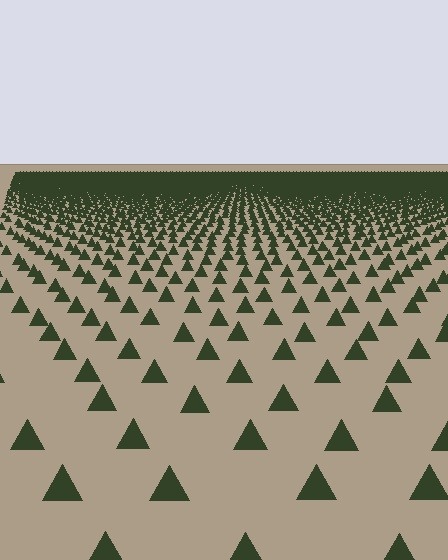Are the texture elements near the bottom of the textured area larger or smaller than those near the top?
Larger. Near the bottom, elements are closer to the viewer and appear at a bigger on-screen size.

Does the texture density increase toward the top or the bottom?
Density increases toward the top.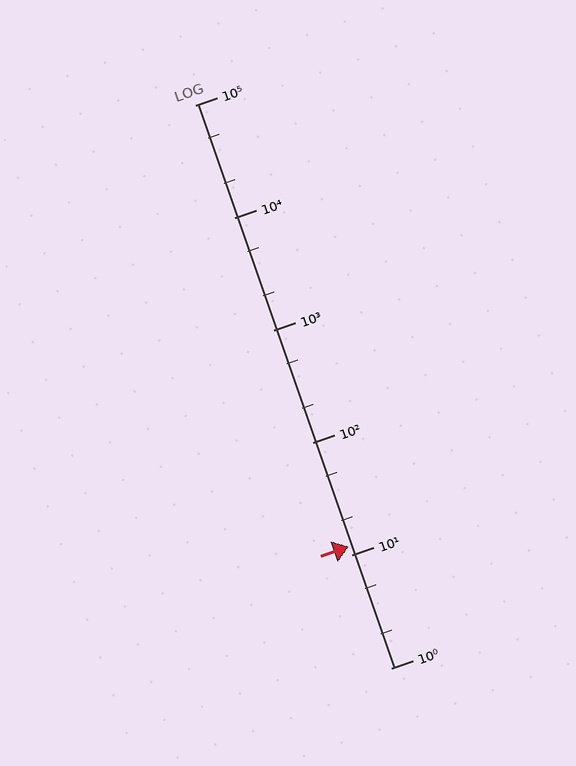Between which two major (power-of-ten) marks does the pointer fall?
The pointer is between 10 and 100.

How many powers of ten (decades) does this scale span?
The scale spans 5 decades, from 1 to 100000.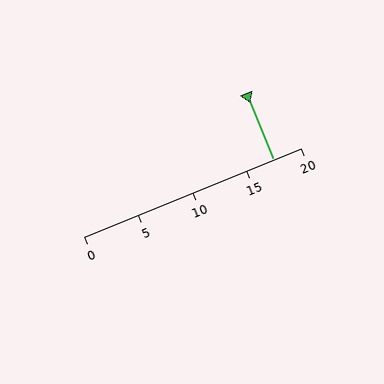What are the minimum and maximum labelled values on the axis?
The axis runs from 0 to 20.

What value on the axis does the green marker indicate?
The marker indicates approximately 17.5.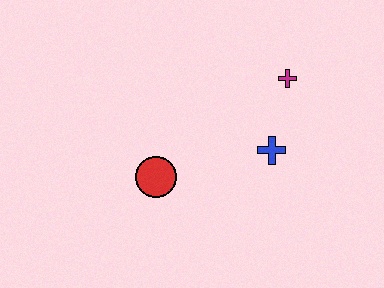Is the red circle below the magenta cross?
Yes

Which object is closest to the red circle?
The blue cross is closest to the red circle.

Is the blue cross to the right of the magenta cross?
No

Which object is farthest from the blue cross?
The red circle is farthest from the blue cross.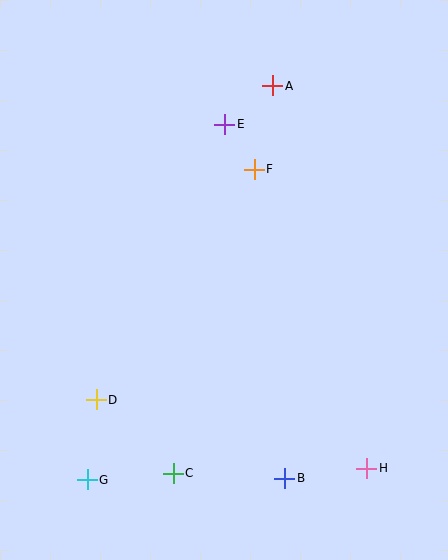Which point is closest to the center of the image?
Point F at (254, 169) is closest to the center.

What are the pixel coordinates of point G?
Point G is at (87, 480).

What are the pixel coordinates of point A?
Point A is at (273, 86).